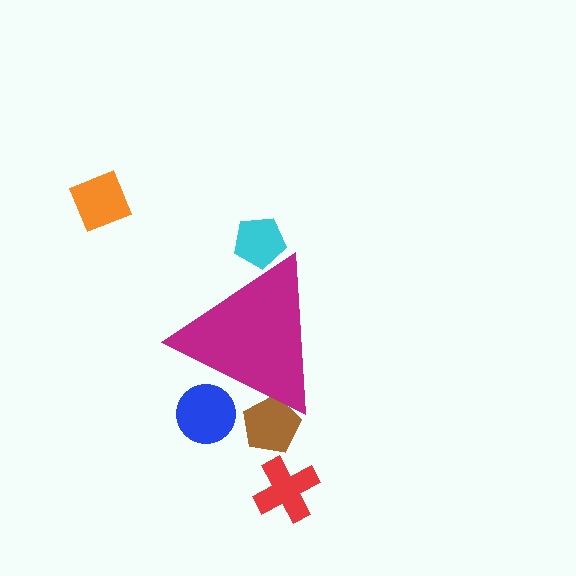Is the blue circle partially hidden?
Yes, the blue circle is partially hidden behind the magenta triangle.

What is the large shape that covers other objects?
A magenta triangle.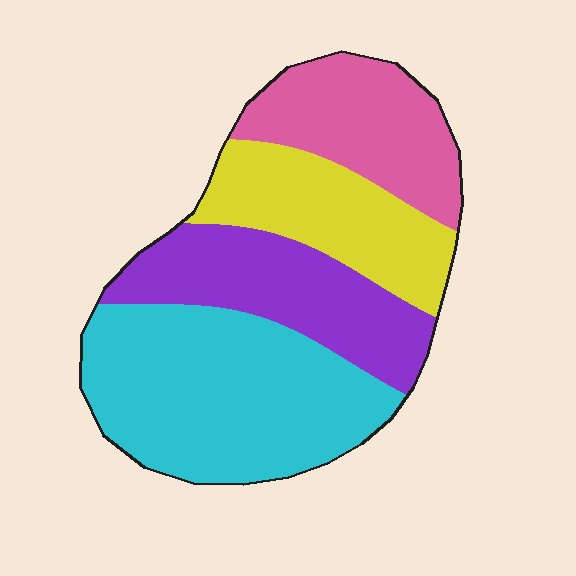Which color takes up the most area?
Cyan, at roughly 40%.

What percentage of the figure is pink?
Pink takes up between a sixth and a third of the figure.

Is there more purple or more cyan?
Cyan.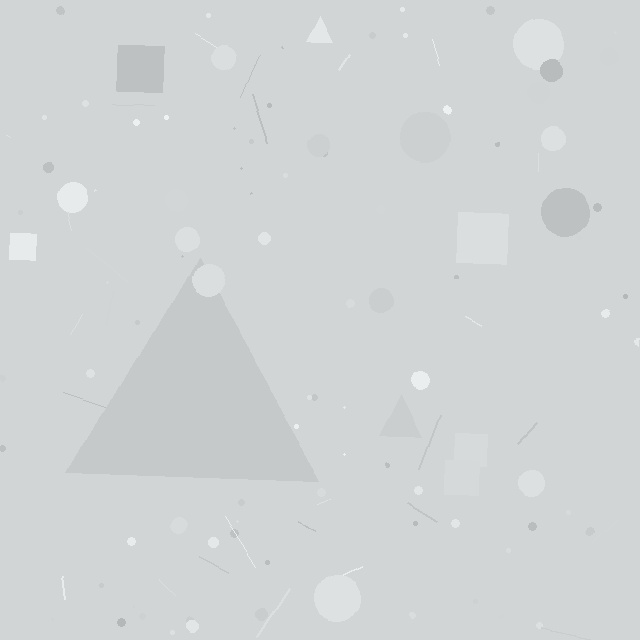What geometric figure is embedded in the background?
A triangle is embedded in the background.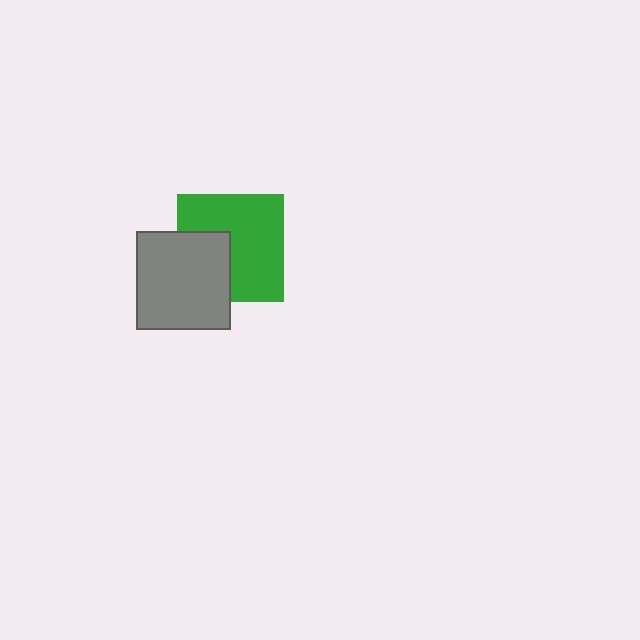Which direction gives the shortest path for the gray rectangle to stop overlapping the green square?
Moving left gives the shortest separation.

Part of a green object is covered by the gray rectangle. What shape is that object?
It is a square.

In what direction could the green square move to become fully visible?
The green square could move right. That would shift it out from behind the gray rectangle entirely.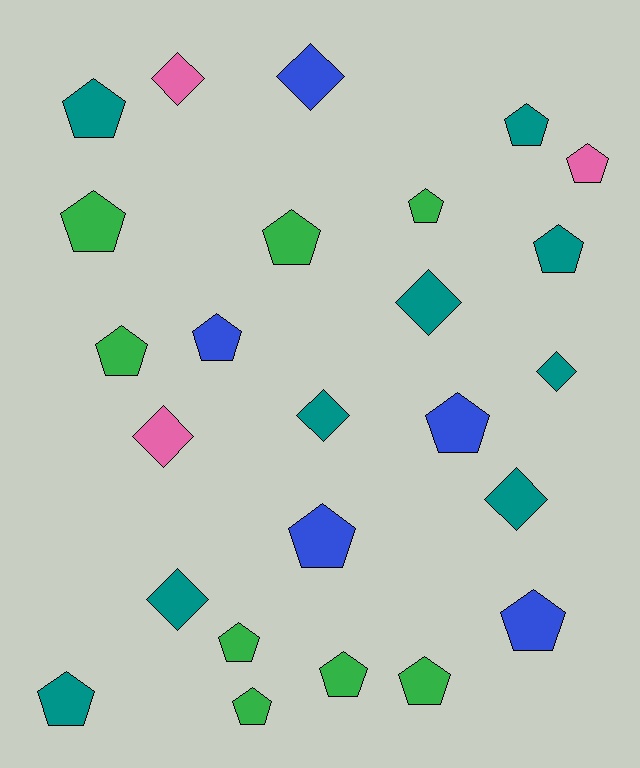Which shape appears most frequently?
Pentagon, with 17 objects.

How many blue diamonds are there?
There is 1 blue diamond.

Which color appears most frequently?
Teal, with 9 objects.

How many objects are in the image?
There are 25 objects.